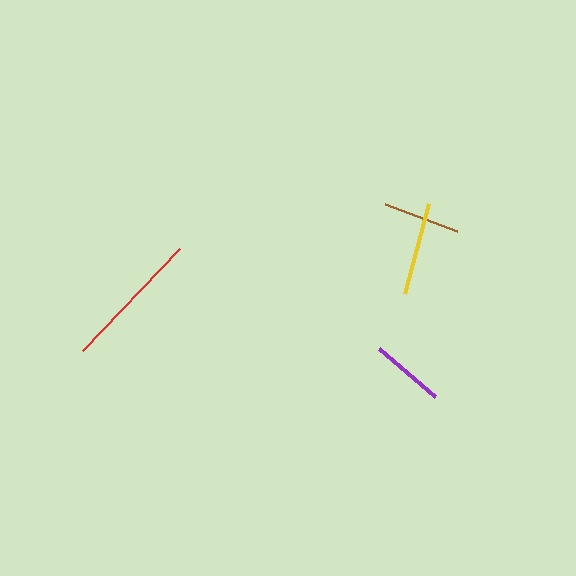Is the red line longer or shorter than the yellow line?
The red line is longer than the yellow line.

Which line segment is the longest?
The red line is the longest at approximately 141 pixels.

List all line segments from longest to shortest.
From longest to shortest: red, yellow, brown, purple.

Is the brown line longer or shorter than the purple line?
The brown line is longer than the purple line.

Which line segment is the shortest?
The purple line is the shortest at approximately 73 pixels.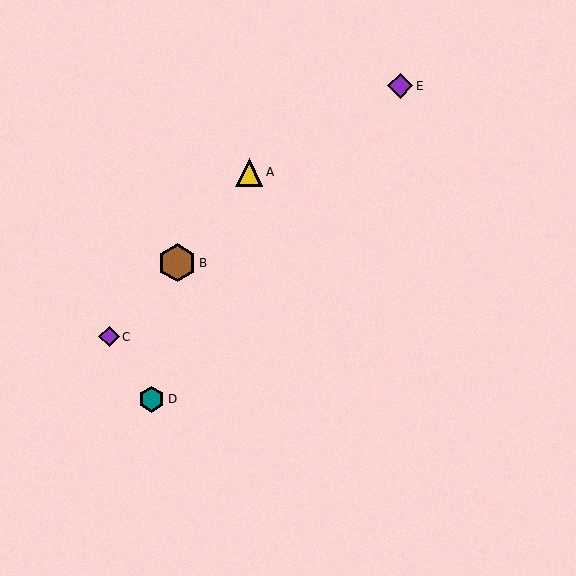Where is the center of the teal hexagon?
The center of the teal hexagon is at (152, 399).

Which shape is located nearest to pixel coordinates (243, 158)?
The yellow triangle (labeled A) at (249, 172) is nearest to that location.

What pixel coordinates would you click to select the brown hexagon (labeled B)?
Click at (177, 263) to select the brown hexagon B.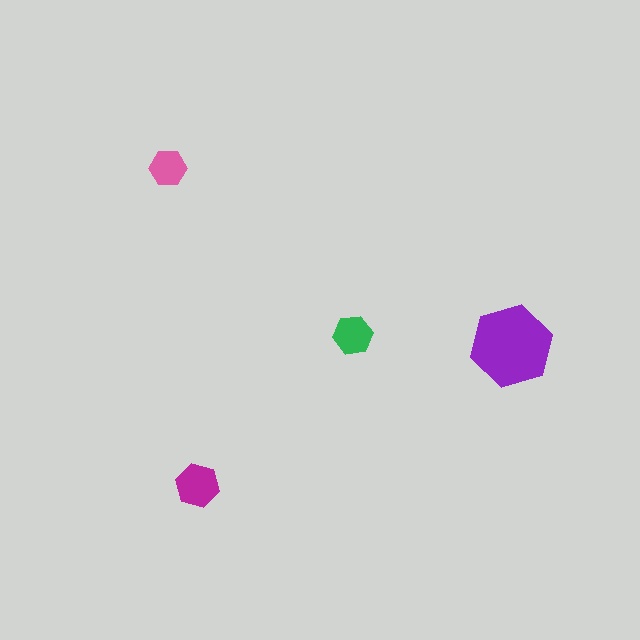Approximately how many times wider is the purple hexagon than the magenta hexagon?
About 2 times wider.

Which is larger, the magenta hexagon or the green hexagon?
The magenta one.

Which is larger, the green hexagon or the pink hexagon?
The green one.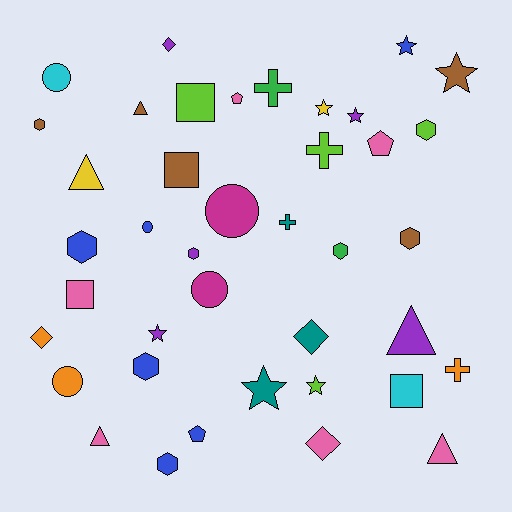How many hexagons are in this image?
There are 8 hexagons.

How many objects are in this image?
There are 40 objects.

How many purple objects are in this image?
There are 5 purple objects.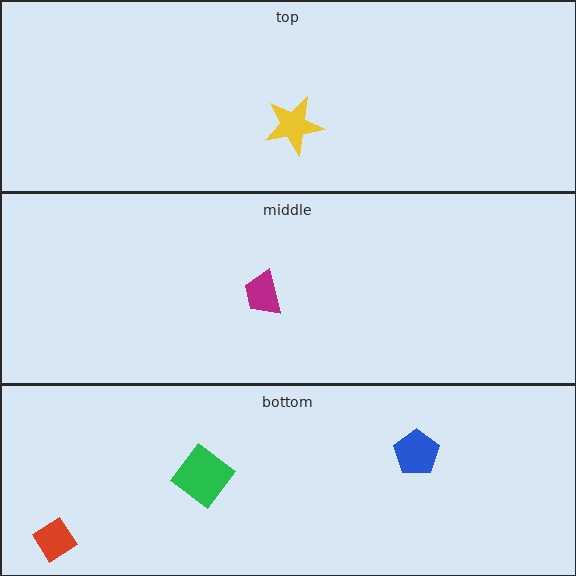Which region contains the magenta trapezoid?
The middle region.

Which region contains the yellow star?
The top region.